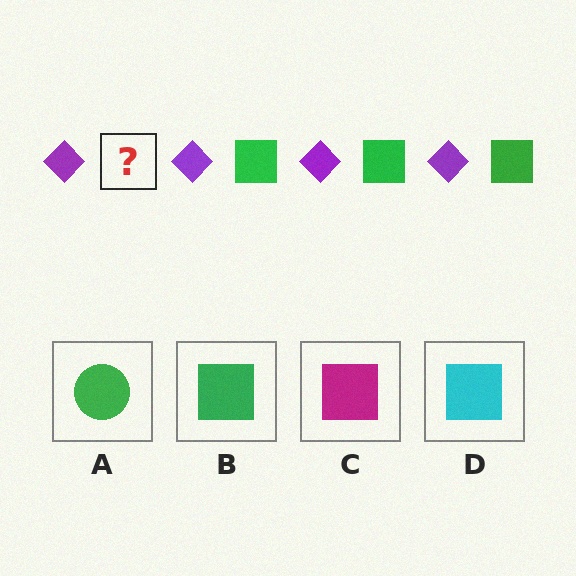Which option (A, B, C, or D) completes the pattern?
B.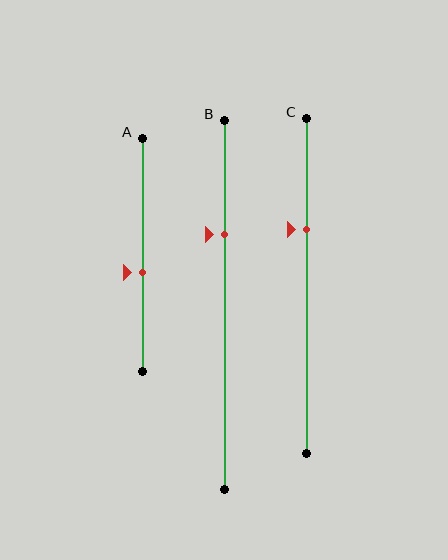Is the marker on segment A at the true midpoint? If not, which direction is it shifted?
No, the marker on segment A is shifted downward by about 7% of the segment length.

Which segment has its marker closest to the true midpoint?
Segment A has its marker closest to the true midpoint.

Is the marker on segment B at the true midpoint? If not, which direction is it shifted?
No, the marker on segment B is shifted upward by about 19% of the segment length.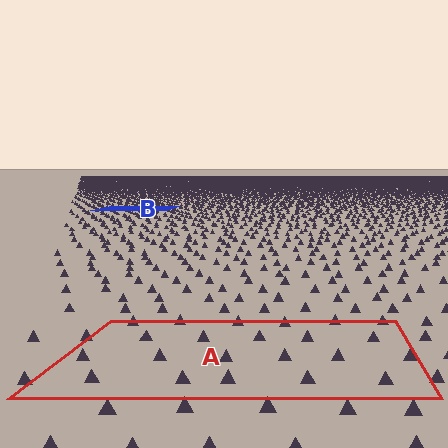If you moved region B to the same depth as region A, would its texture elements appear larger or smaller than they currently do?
They would appear larger. At a closer depth, the same texture elements are projected at a bigger on-screen size.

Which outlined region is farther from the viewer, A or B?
Region B is farther from the viewer — the texture elements inside it appear smaller and more densely packed.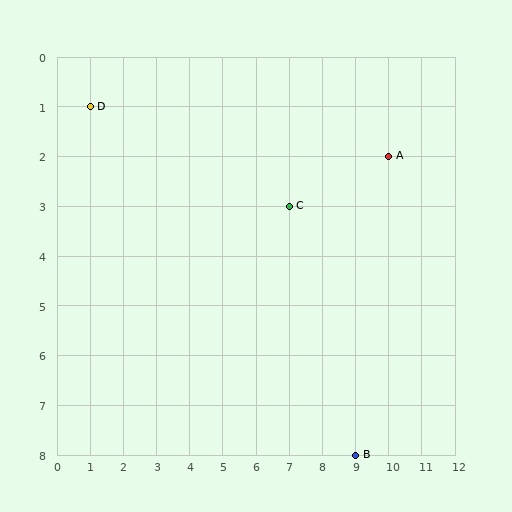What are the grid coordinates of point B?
Point B is at grid coordinates (9, 8).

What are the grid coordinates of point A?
Point A is at grid coordinates (10, 2).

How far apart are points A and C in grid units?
Points A and C are 3 columns and 1 row apart (about 3.2 grid units diagonally).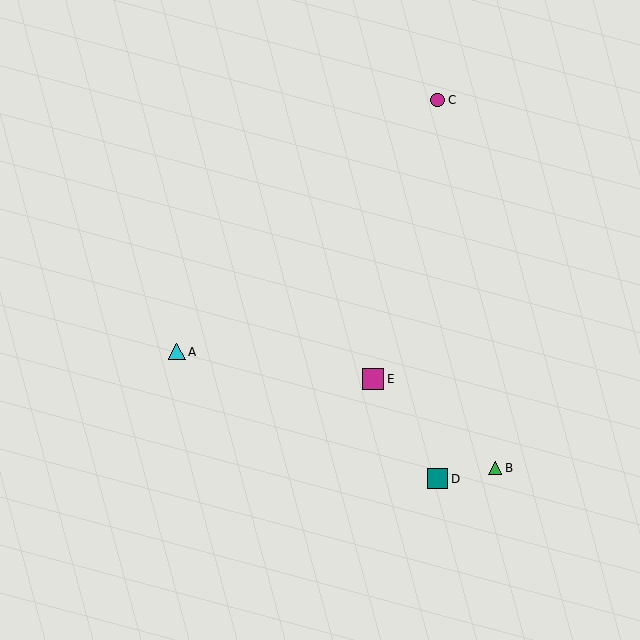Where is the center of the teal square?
The center of the teal square is at (438, 479).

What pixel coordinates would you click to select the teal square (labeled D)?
Click at (438, 479) to select the teal square D.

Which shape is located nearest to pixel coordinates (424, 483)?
The teal square (labeled D) at (438, 479) is nearest to that location.